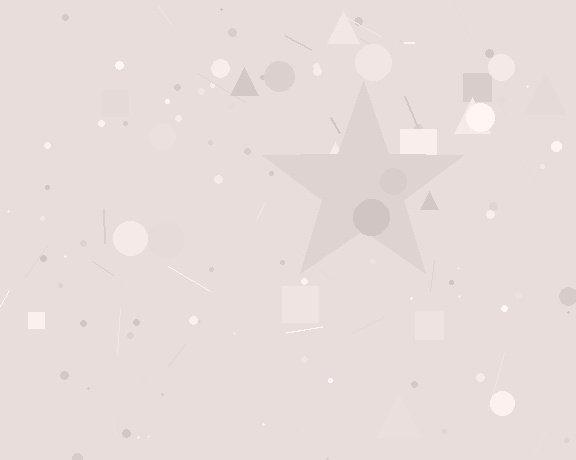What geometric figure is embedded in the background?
A star is embedded in the background.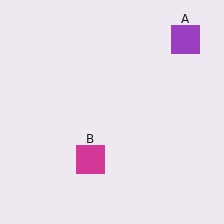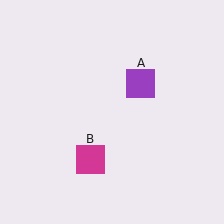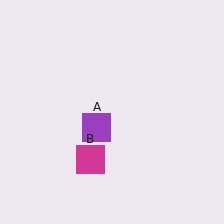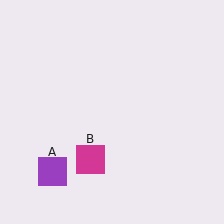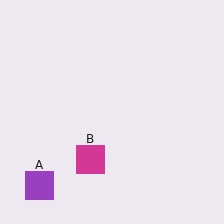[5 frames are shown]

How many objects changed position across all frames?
1 object changed position: purple square (object A).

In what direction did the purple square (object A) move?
The purple square (object A) moved down and to the left.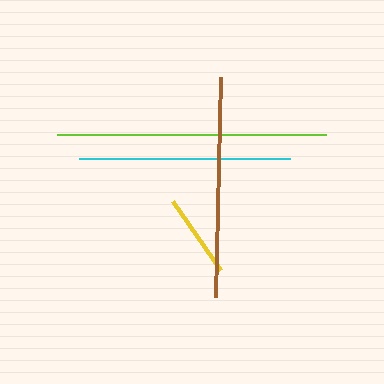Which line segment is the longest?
The lime line is the longest at approximately 269 pixels.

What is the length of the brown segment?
The brown segment is approximately 220 pixels long.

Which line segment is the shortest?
The yellow line is the shortest at approximately 84 pixels.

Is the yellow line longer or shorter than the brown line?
The brown line is longer than the yellow line.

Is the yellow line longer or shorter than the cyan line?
The cyan line is longer than the yellow line.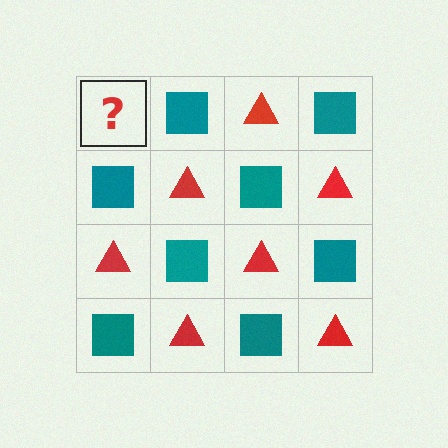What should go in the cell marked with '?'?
The missing cell should contain a red triangle.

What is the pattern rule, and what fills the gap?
The rule is that it alternates red triangle and teal square in a checkerboard pattern. The gap should be filled with a red triangle.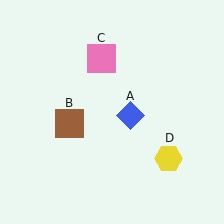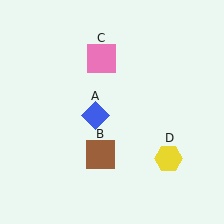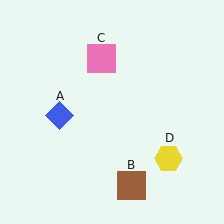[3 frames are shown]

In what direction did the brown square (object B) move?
The brown square (object B) moved down and to the right.